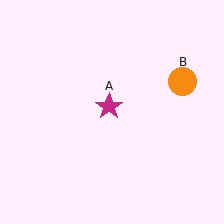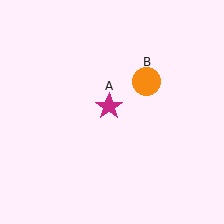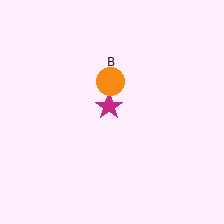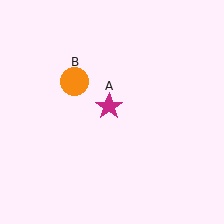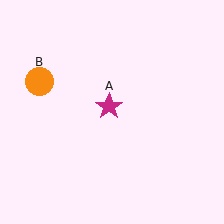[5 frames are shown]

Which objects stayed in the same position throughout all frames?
Magenta star (object A) remained stationary.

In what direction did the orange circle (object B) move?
The orange circle (object B) moved left.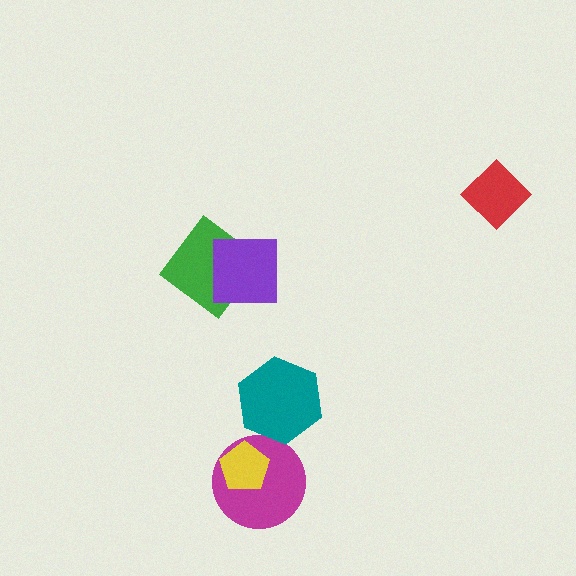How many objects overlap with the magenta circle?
1 object overlaps with the magenta circle.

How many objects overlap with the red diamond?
0 objects overlap with the red diamond.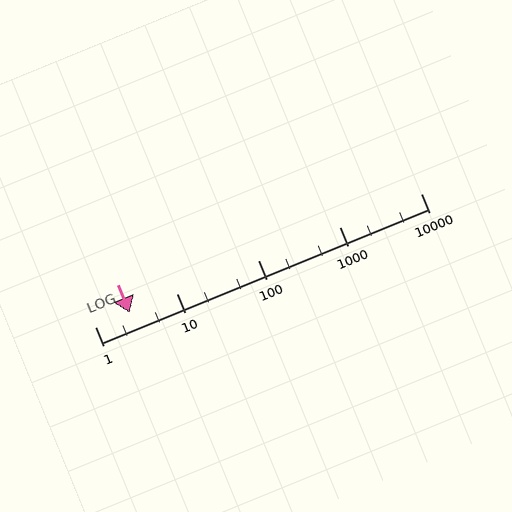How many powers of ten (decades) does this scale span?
The scale spans 4 decades, from 1 to 10000.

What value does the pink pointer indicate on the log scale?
The pointer indicates approximately 2.7.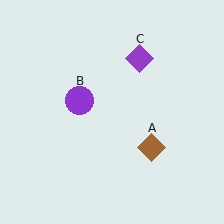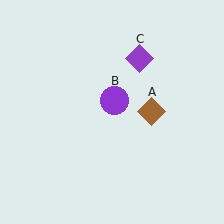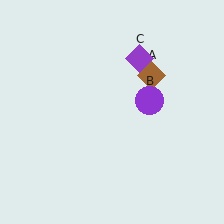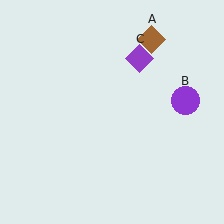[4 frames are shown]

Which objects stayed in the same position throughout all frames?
Purple diamond (object C) remained stationary.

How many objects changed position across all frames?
2 objects changed position: brown diamond (object A), purple circle (object B).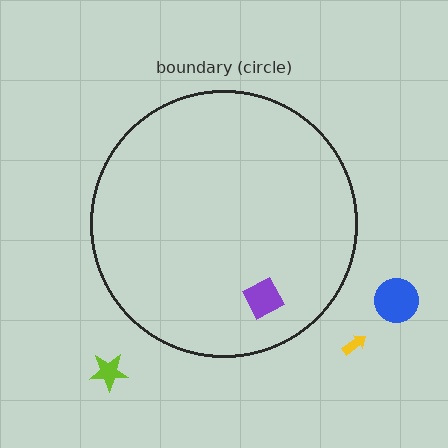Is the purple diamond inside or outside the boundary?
Inside.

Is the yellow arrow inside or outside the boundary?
Outside.